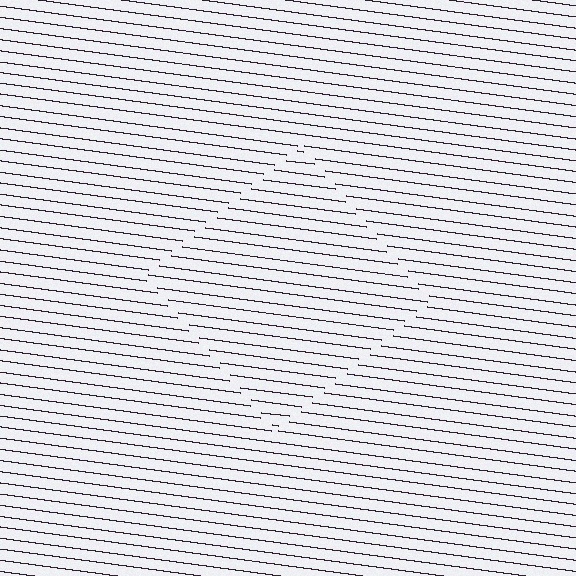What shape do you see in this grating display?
An illusory square. The interior of the shape contains the same grating, shifted by half a period — the contour is defined by the phase discontinuity where line-ends from the inner and outer gratings abut.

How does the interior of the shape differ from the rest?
The interior of the shape contains the same grating, shifted by half a period — the contour is defined by the phase discontinuity where line-ends from the inner and outer gratings abut.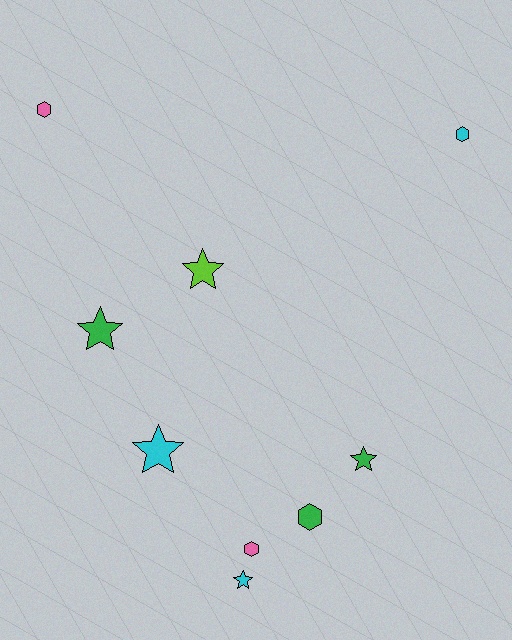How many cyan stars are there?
There are 2 cyan stars.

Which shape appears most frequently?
Star, with 5 objects.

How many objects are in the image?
There are 9 objects.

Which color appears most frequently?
Cyan, with 3 objects.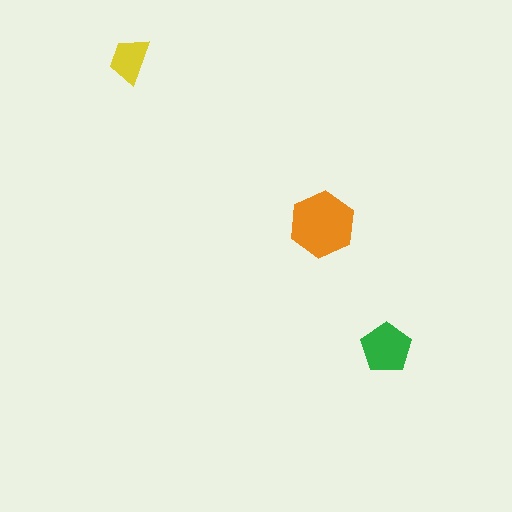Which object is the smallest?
The yellow trapezoid.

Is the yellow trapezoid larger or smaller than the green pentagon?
Smaller.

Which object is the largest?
The orange hexagon.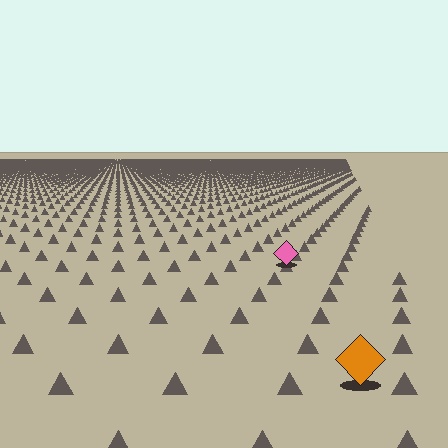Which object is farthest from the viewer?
The pink diamond is farthest from the viewer. It appears smaller and the ground texture around it is denser.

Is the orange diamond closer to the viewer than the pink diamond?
Yes. The orange diamond is closer — you can tell from the texture gradient: the ground texture is coarser near it.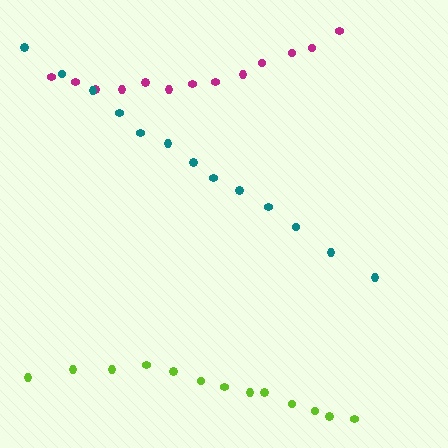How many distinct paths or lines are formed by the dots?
There are 3 distinct paths.